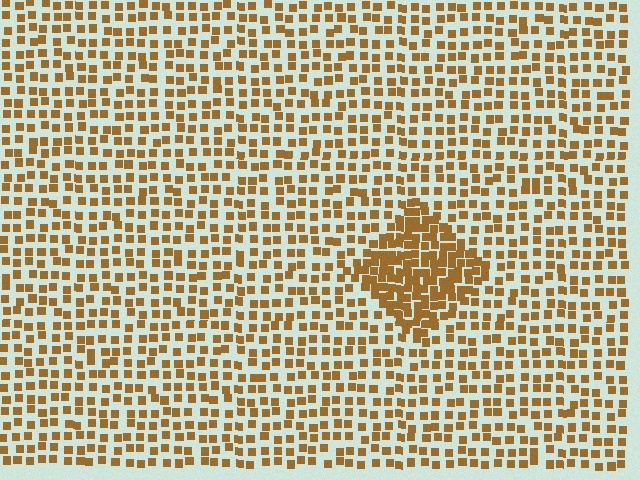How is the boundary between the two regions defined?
The boundary is defined by a change in element density (approximately 2.1x ratio). All elements are the same color, size, and shape.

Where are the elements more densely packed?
The elements are more densely packed inside the diamond boundary.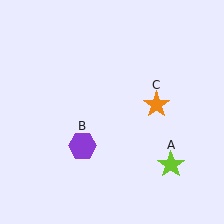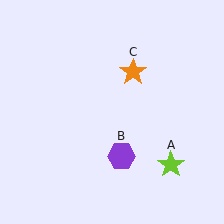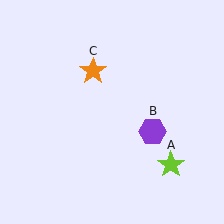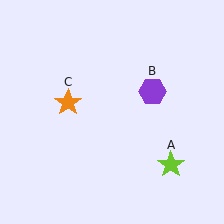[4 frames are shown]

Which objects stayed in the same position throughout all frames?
Lime star (object A) remained stationary.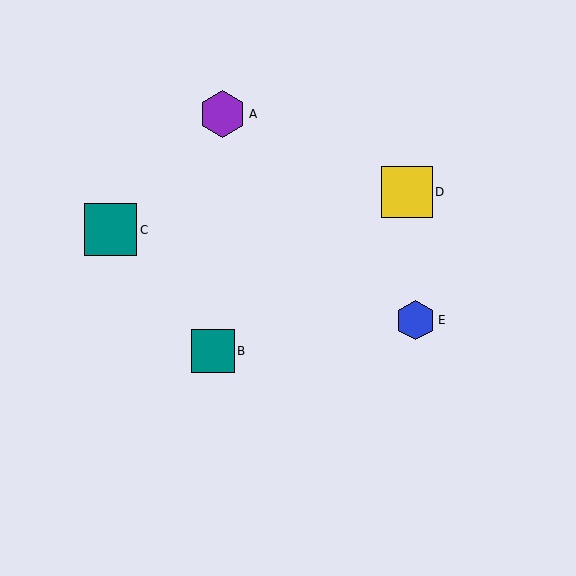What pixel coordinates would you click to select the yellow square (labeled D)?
Click at (407, 192) to select the yellow square D.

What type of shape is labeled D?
Shape D is a yellow square.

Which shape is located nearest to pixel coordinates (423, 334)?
The blue hexagon (labeled E) at (415, 320) is nearest to that location.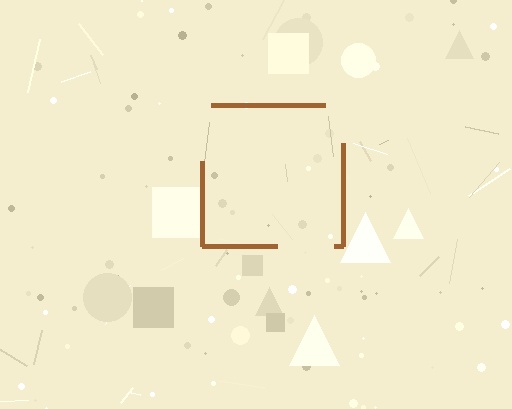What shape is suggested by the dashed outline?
The dashed outline suggests a square.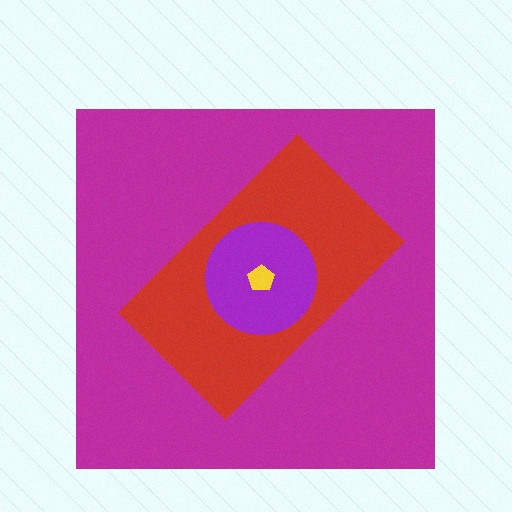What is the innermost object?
The yellow pentagon.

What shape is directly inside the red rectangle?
The purple circle.